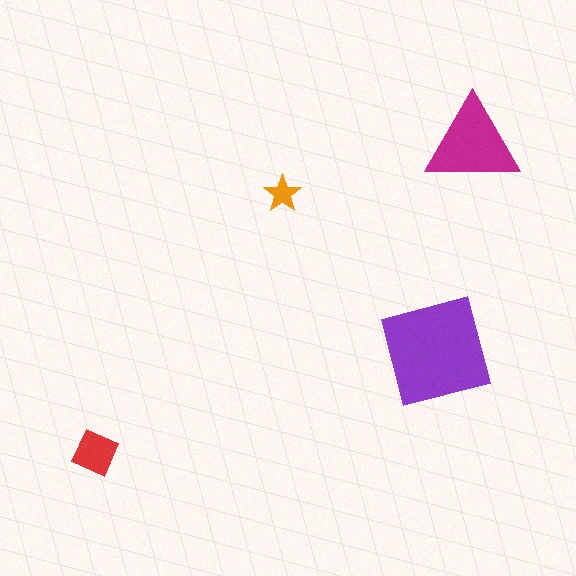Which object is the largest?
The purple square.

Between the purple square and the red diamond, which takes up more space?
The purple square.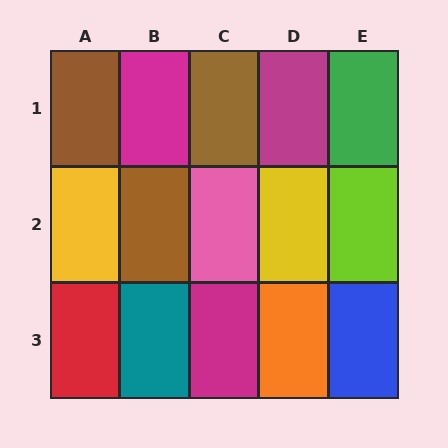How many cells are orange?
1 cell is orange.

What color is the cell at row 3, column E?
Blue.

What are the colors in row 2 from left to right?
Yellow, brown, pink, yellow, lime.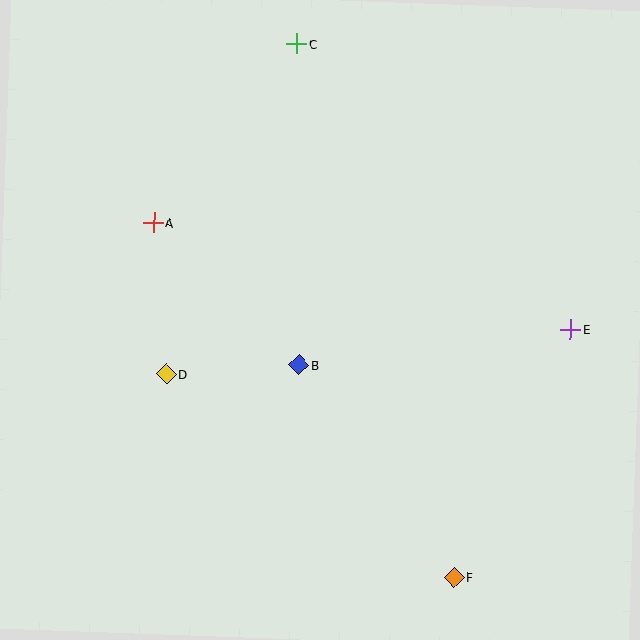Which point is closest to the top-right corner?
Point E is closest to the top-right corner.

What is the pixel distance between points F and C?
The distance between F and C is 556 pixels.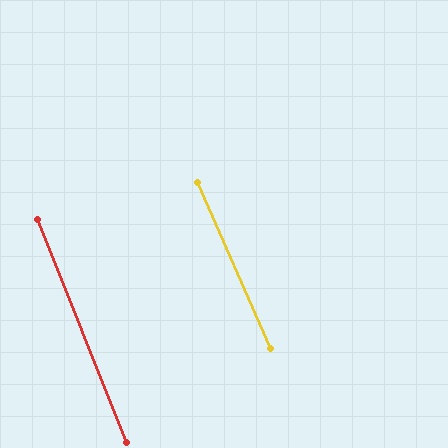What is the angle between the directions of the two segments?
Approximately 2 degrees.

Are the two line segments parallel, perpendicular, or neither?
Parallel — their directions differ by only 1.6°.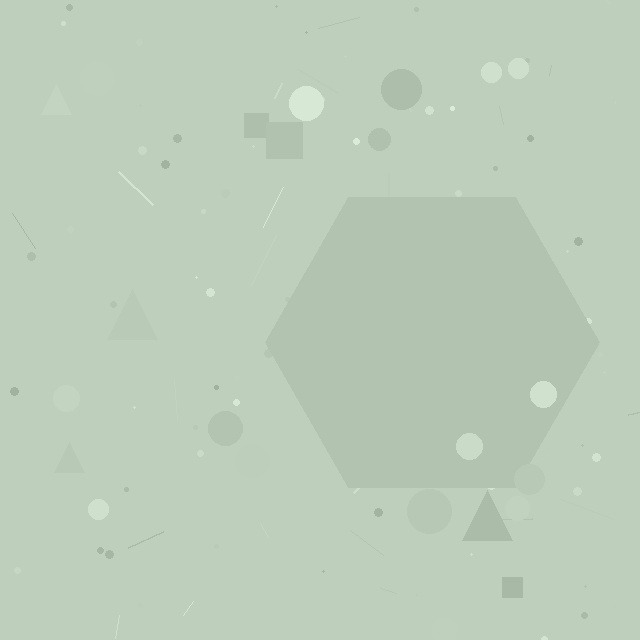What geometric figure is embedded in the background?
A hexagon is embedded in the background.